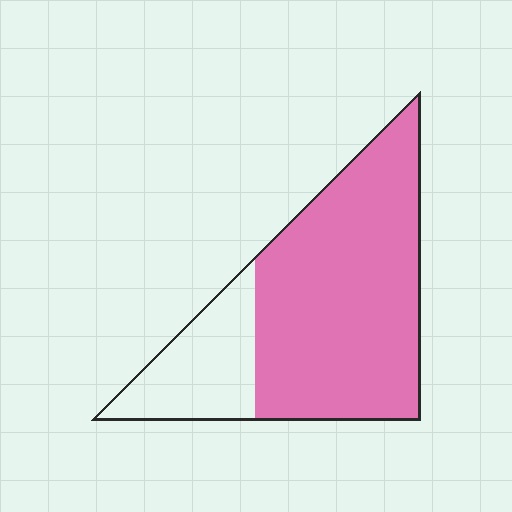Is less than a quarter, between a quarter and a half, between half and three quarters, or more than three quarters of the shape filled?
More than three quarters.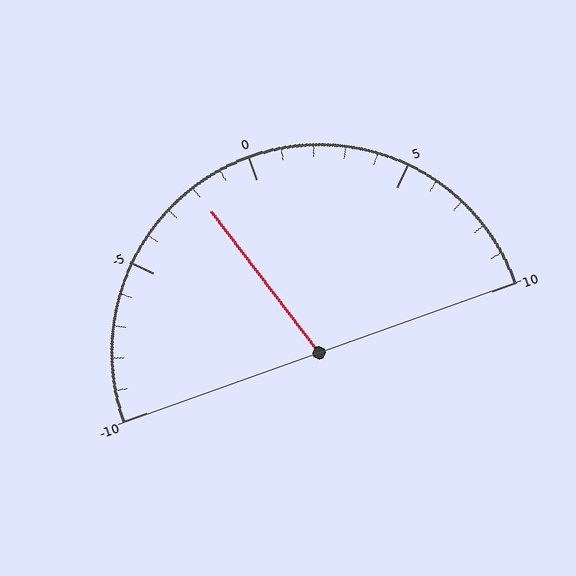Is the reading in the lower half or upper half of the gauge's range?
The reading is in the lower half of the range (-10 to 10).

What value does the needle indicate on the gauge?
The needle indicates approximately -2.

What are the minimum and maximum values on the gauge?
The gauge ranges from -10 to 10.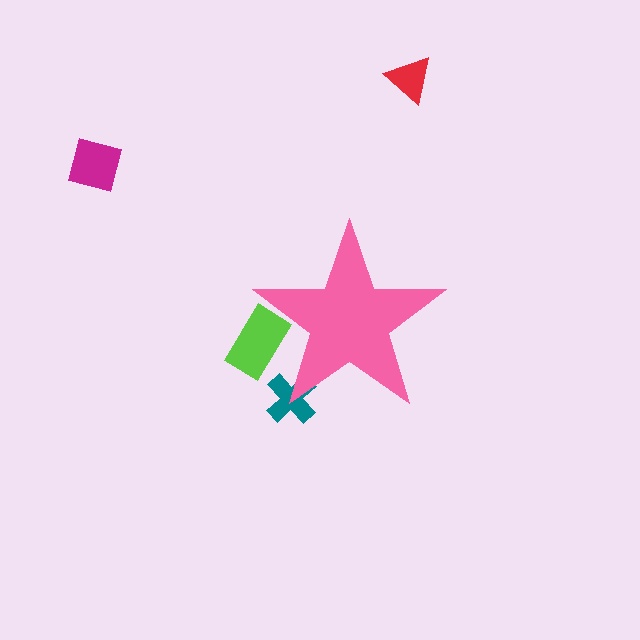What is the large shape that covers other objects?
A pink star.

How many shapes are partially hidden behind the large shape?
2 shapes are partially hidden.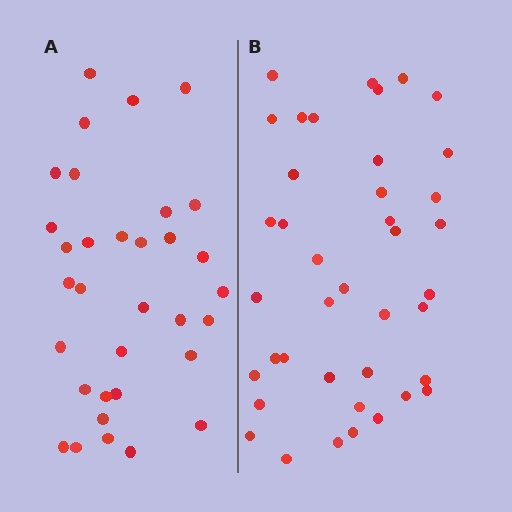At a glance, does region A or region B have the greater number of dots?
Region B (the right region) has more dots.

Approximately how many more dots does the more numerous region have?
Region B has roughly 8 or so more dots than region A.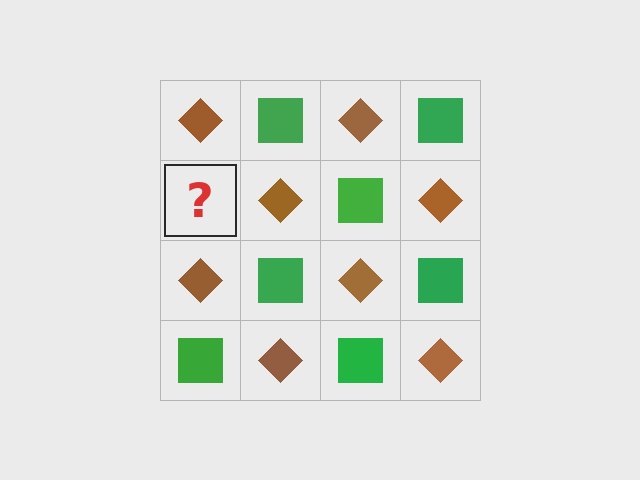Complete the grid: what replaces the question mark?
The question mark should be replaced with a green square.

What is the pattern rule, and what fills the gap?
The rule is that it alternates brown diamond and green square in a checkerboard pattern. The gap should be filled with a green square.